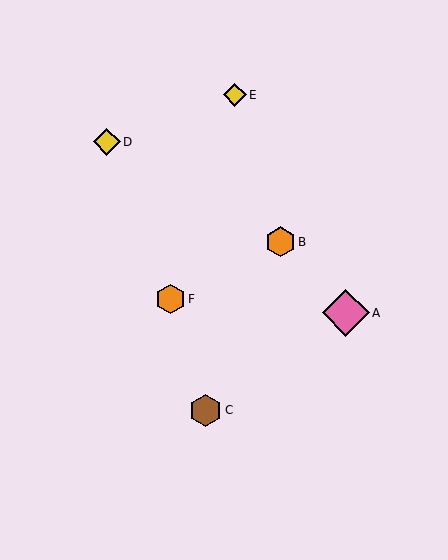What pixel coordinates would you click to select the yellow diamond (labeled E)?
Click at (235, 95) to select the yellow diamond E.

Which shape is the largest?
The pink diamond (labeled A) is the largest.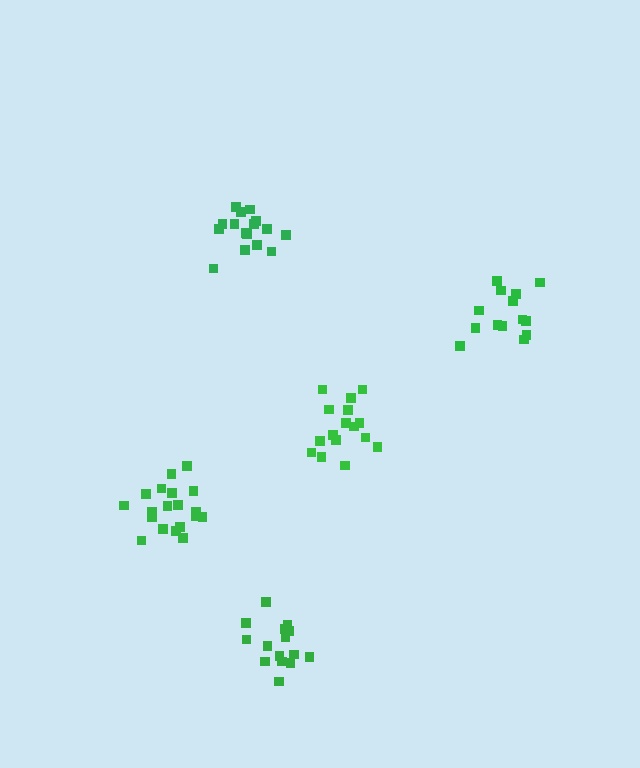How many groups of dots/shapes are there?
There are 5 groups.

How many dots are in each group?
Group 1: 16 dots, Group 2: 16 dots, Group 3: 19 dots, Group 4: 14 dots, Group 5: 16 dots (81 total).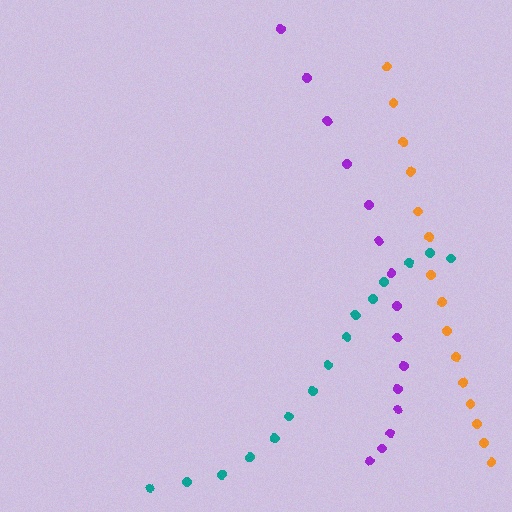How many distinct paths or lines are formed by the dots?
There are 3 distinct paths.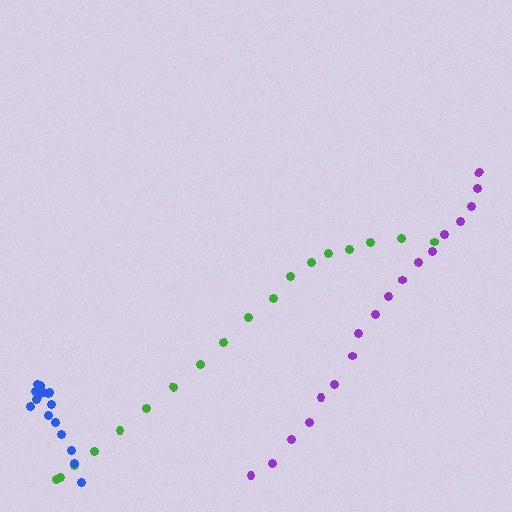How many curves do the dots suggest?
There are 3 distinct paths.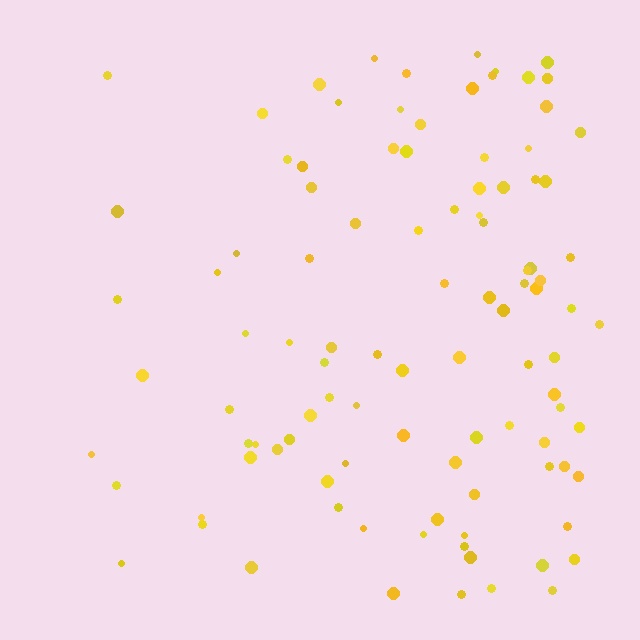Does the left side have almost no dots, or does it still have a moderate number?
Still a moderate number, just noticeably fewer than the right.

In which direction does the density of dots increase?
From left to right, with the right side densest.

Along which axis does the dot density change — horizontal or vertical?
Horizontal.